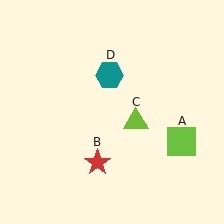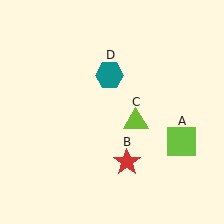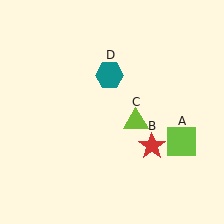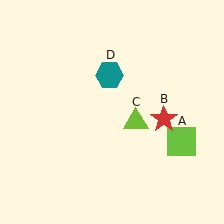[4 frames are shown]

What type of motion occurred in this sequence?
The red star (object B) rotated counterclockwise around the center of the scene.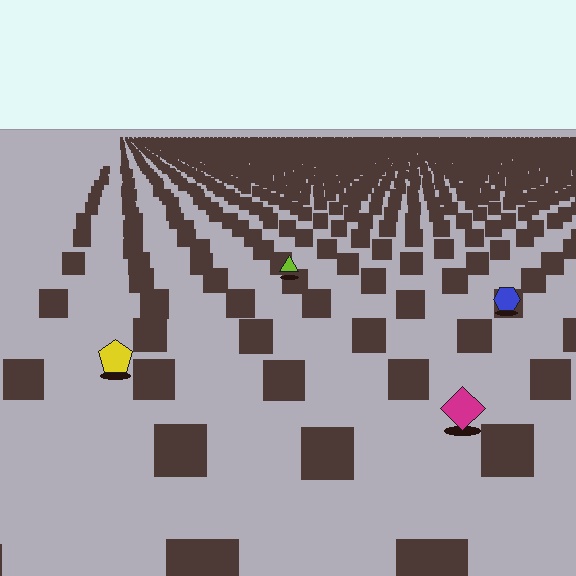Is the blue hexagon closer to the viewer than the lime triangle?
Yes. The blue hexagon is closer — you can tell from the texture gradient: the ground texture is coarser near it.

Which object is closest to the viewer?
The magenta diamond is closest. The texture marks near it are larger and more spread out.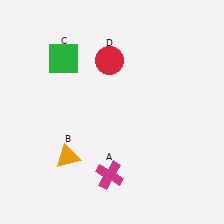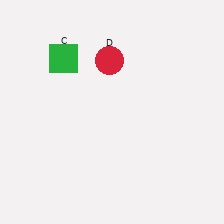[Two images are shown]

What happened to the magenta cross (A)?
The magenta cross (A) was removed in Image 2. It was in the bottom-left area of Image 1.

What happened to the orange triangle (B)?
The orange triangle (B) was removed in Image 2. It was in the bottom-left area of Image 1.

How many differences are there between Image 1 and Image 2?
There are 2 differences between the two images.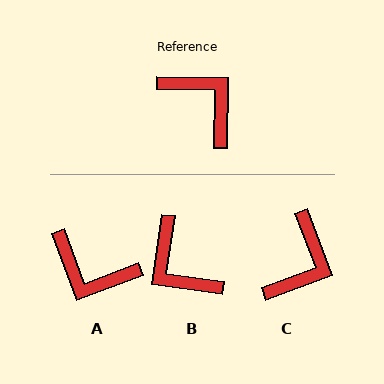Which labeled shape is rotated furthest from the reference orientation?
B, about 173 degrees away.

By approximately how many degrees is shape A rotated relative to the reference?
Approximately 158 degrees clockwise.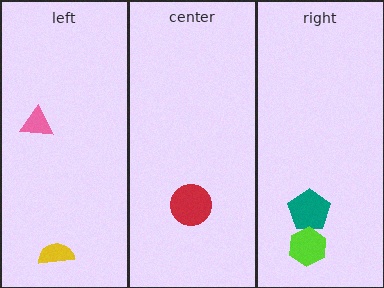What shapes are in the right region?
The teal pentagon, the lime hexagon.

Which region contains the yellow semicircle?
The left region.